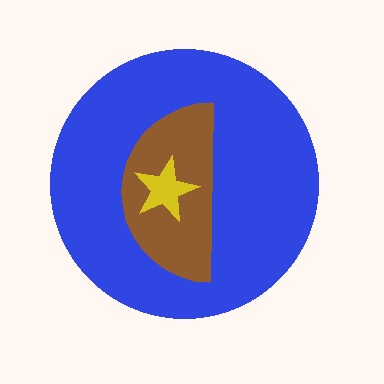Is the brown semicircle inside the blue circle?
Yes.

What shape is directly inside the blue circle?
The brown semicircle.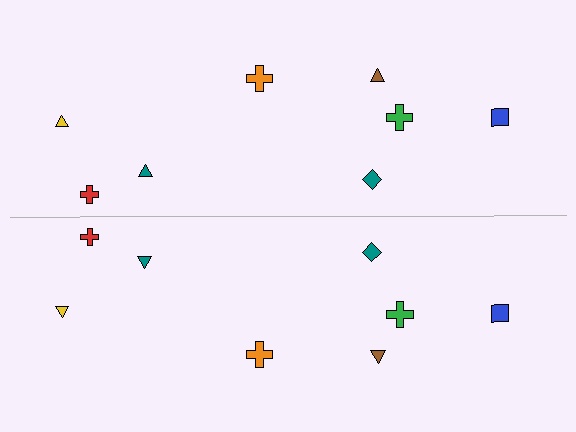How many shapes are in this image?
There are 16 shapes in this image.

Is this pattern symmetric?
Yes, this pattern has bilateral (reflection) symmetry.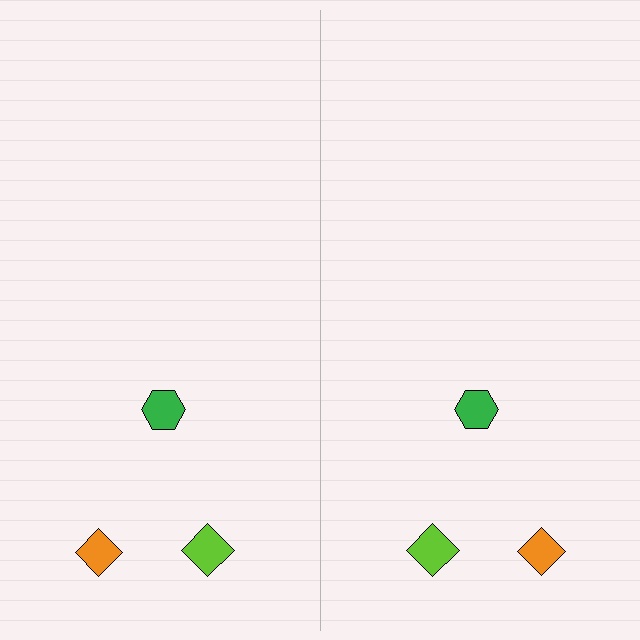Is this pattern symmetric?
Yes, this pattern has bilateral (reflection) symmetry.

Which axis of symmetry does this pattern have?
The pattern has a vertical axis of symmetry running through the center of the image.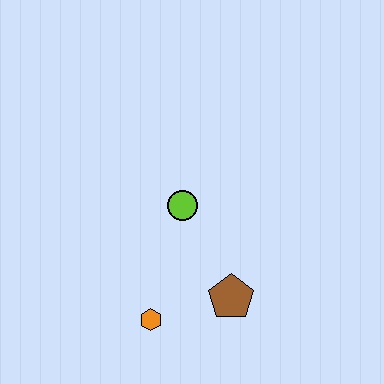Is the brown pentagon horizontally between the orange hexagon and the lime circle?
No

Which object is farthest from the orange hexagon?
The lime circle is farthest from the orange hexagon.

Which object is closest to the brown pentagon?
The orange hexagon is closest to the brown pentagon.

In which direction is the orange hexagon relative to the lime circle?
The orange hexagon is below the lime circle.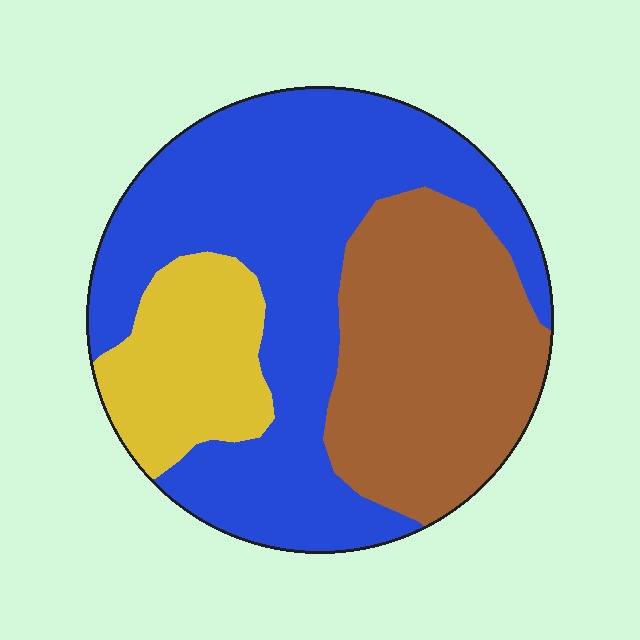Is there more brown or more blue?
Blue.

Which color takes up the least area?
Yellow, at roughly 15%.